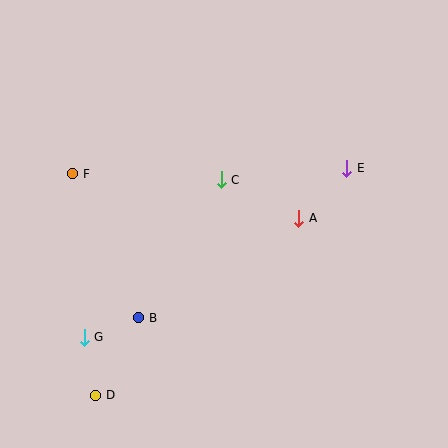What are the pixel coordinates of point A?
Point A is at (299, 218).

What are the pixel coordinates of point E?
Point E is at (347, 168).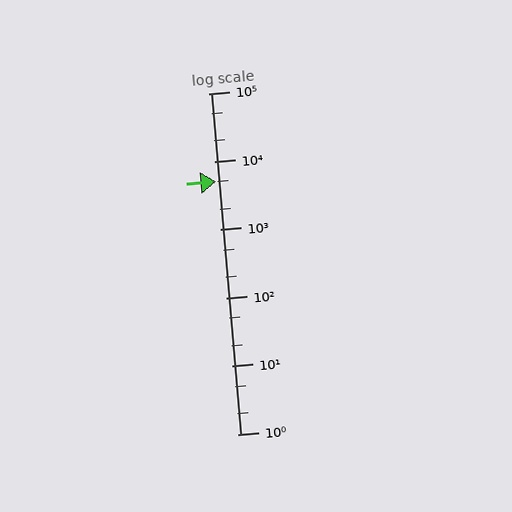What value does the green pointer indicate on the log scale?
The pointer indicates approximately 5100.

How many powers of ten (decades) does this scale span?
The scale spans 5 decades, from 1 to 100000.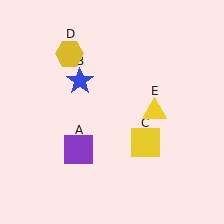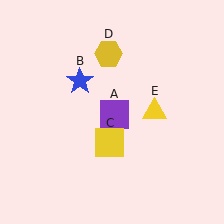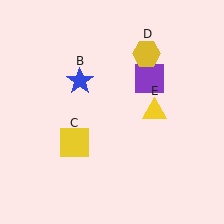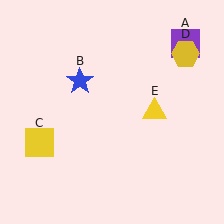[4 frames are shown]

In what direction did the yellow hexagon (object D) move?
The yellow hexagon (object D) moved right.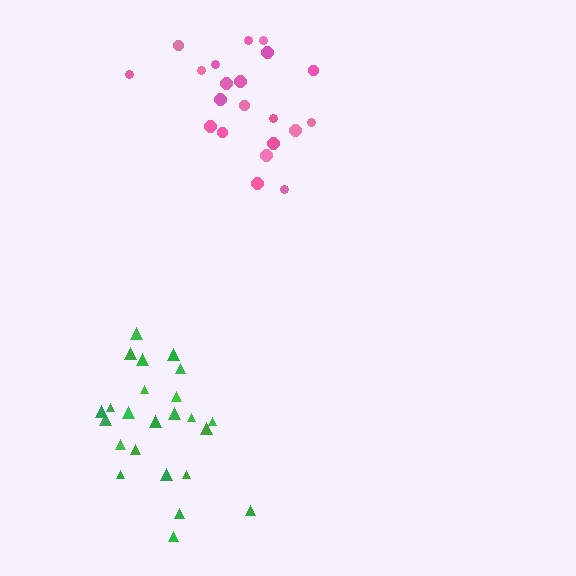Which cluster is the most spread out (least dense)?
Green.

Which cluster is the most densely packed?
Pink.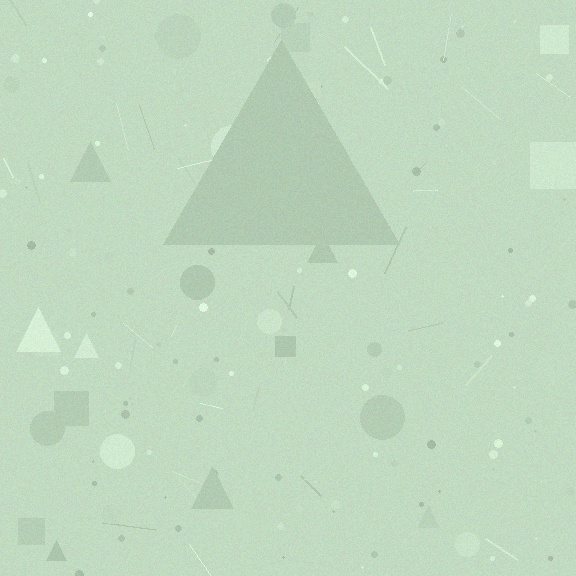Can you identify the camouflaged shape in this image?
The camouflaged shape is a triangle.